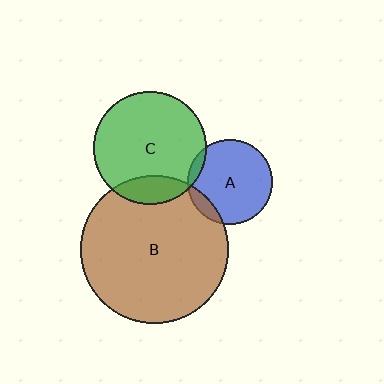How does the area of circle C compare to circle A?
Approximately 1.8 times.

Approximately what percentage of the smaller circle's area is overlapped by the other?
Approximately 5%.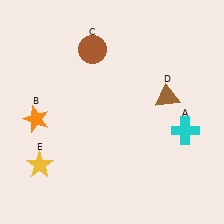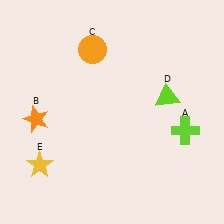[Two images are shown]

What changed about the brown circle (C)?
In Image 1, C is brown. In Image 2, it changed to orange.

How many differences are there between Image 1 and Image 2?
There are 3 differences between the two images.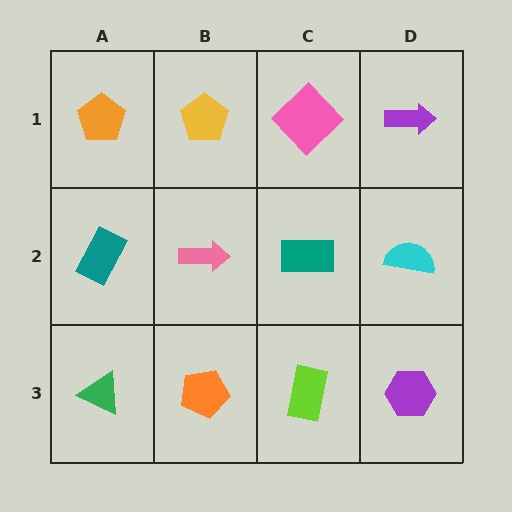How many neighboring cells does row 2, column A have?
3.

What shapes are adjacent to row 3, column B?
A pink arrow (row 2, column B), a green triangle (row 3, column A), a lime rectangle (row 3, column C).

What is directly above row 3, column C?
A teal rectangle.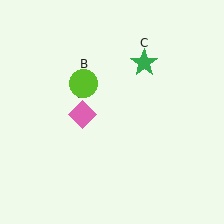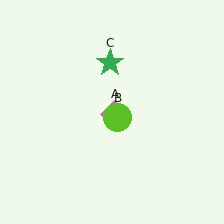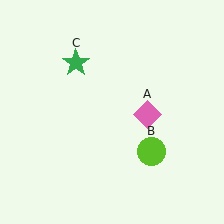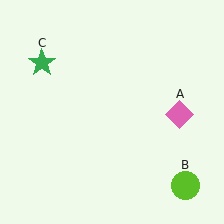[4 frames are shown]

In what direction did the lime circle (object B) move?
The lime circle (object B) moved down and to the right.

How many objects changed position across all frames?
3 objects changed position: pink diamond (object A), lime circle (object B), green star (object C).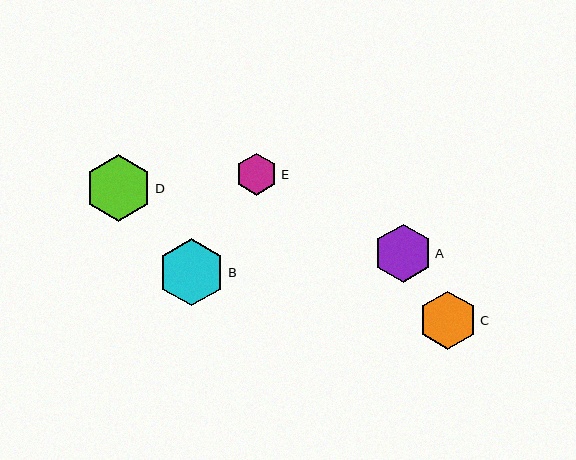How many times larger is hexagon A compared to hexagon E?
Hexagon A is approximately 1.4 times the size of hexagon E.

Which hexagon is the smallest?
Hexagon E is the smallest with a size of approximately 42 pixels.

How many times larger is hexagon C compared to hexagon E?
Hexagon C is approximately 1.4 times the size of hexagon E.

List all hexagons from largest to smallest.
From largest to smallest: B, D, C, A, E.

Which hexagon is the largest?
Hexagon B is the largest with a size of approximately 67 pixels.